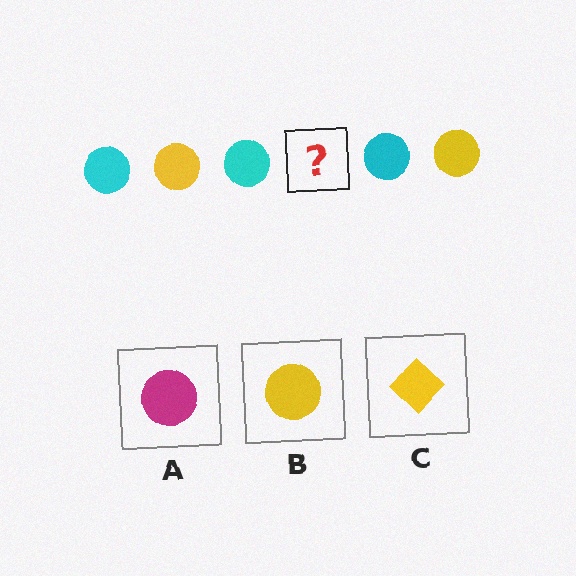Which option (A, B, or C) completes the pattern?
B.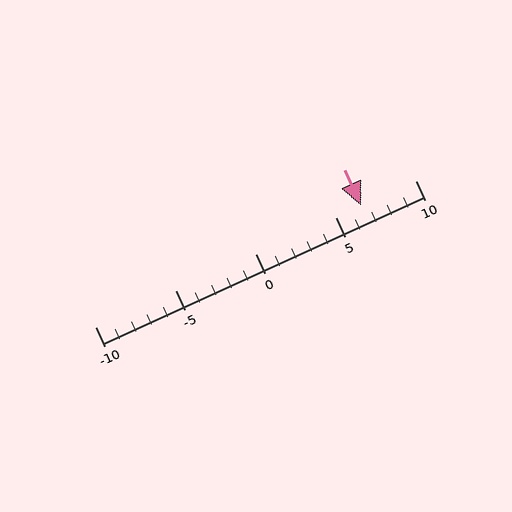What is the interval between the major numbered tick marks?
The major tick marks are spaced 5 units apart.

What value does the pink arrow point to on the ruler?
The pink arrow points to approximately 7.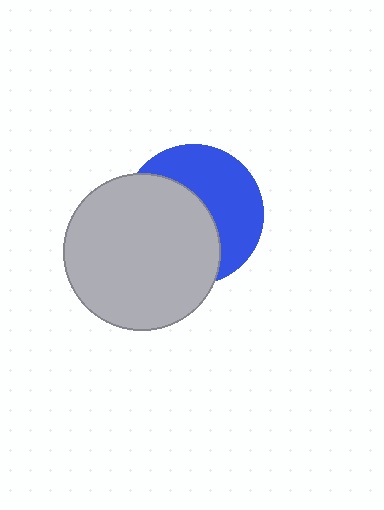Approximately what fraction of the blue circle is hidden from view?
Roughly 53% of the blue circle is hidden behind the light gray circle.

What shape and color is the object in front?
The object in front is a light gray circle.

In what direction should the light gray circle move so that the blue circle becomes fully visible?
The light gray circle should move toward the lower-left. That is the shortest direction to clear the overlap and leave the blue circle fully visible.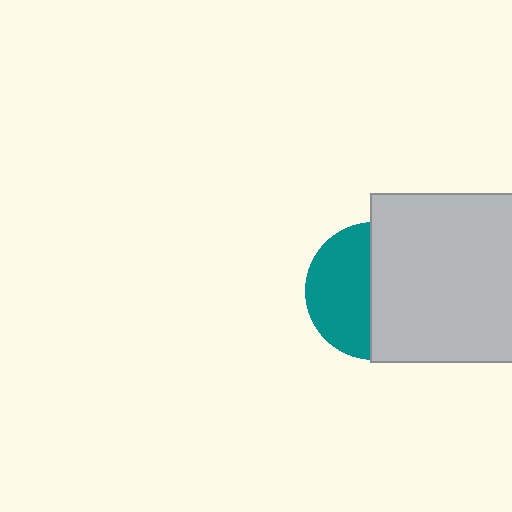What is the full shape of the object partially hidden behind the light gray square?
The partially hidden object is a teal circle.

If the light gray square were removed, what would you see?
You would see the complete teal circle.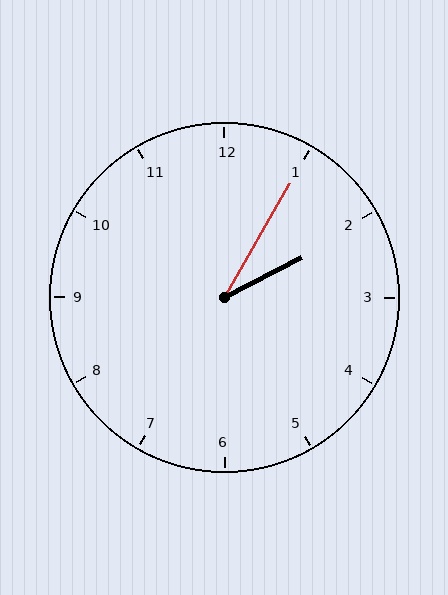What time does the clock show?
2:05.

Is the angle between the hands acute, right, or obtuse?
It is acute.